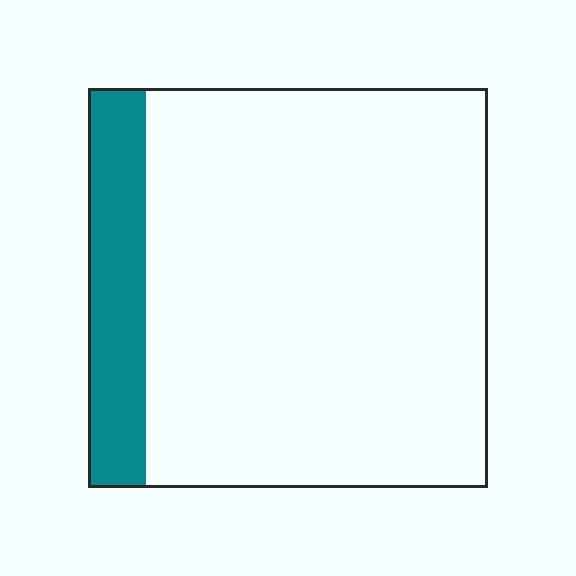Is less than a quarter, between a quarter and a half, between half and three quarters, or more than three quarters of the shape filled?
Less than a quarter.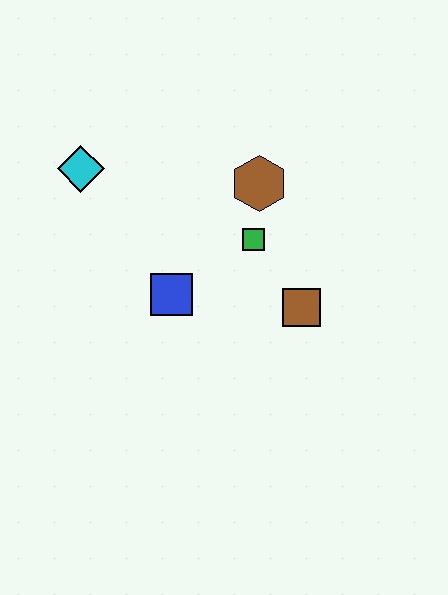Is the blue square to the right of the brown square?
No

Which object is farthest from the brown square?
The cyan diamond is farthest from the brown square.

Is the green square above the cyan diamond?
No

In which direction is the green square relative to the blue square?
The green square is to the right of the blue square.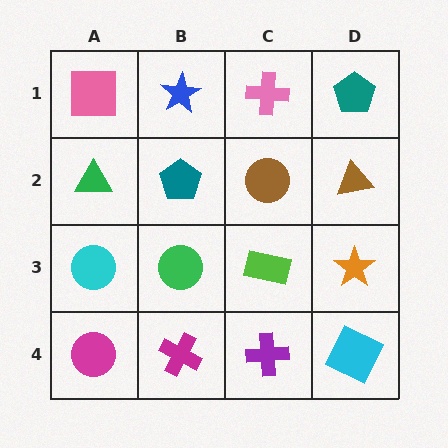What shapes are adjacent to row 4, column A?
A cyan circle (row 3, column A), a magenta cross (row 4, column B).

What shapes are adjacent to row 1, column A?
A green triangle (row 2, column A), a blue star (row 1, column B).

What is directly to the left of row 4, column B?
A magenta circle.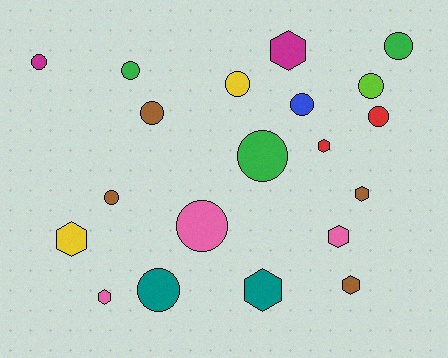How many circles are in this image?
There are 12 circles.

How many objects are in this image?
There are 20 objects.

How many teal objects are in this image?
There are 2 teal objects.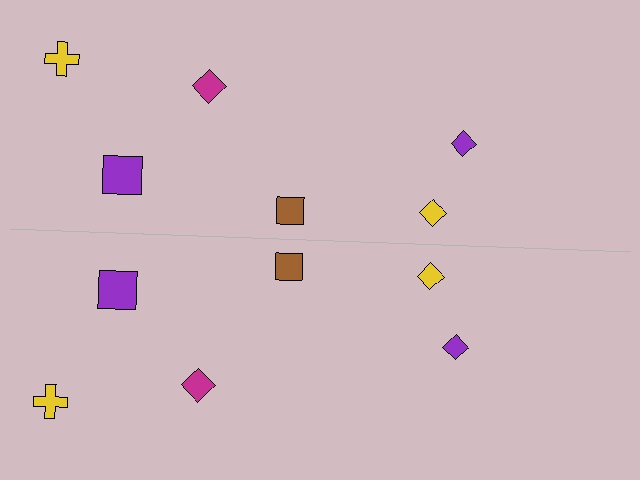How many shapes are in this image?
There are 12 shapes in this image.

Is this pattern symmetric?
Yes, this pattern has bilateral (reflection) symmetry.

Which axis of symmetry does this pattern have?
The pattern has a horizontal axis of symmetry running through the center of the image.